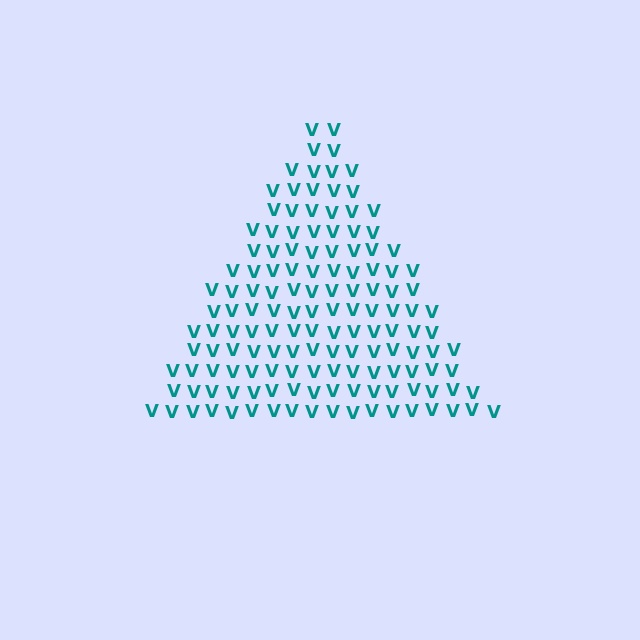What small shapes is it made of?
It is made of small letter V's.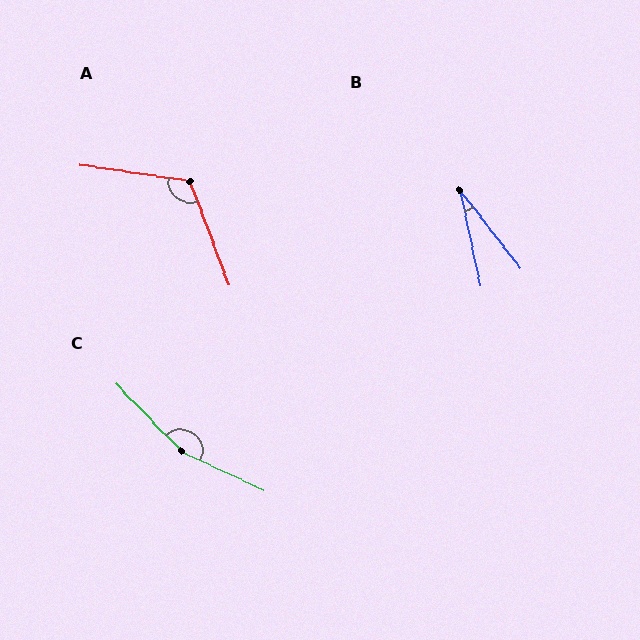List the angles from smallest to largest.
B (26°), A (119°), C (160°).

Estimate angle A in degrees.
Approximately 119 degrees.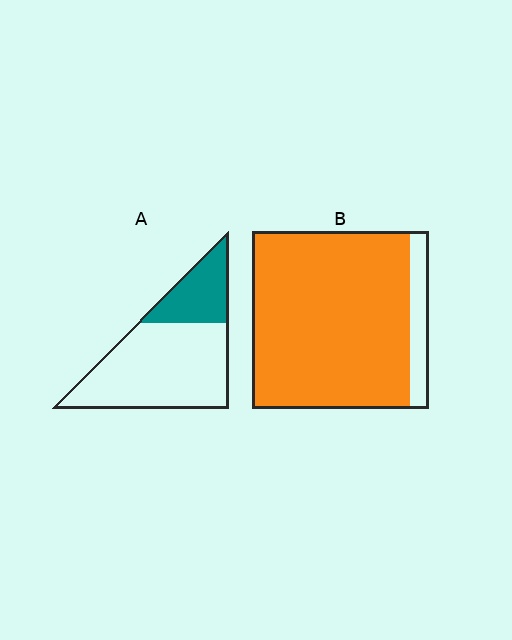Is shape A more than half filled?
No.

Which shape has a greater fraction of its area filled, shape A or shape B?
Shape B.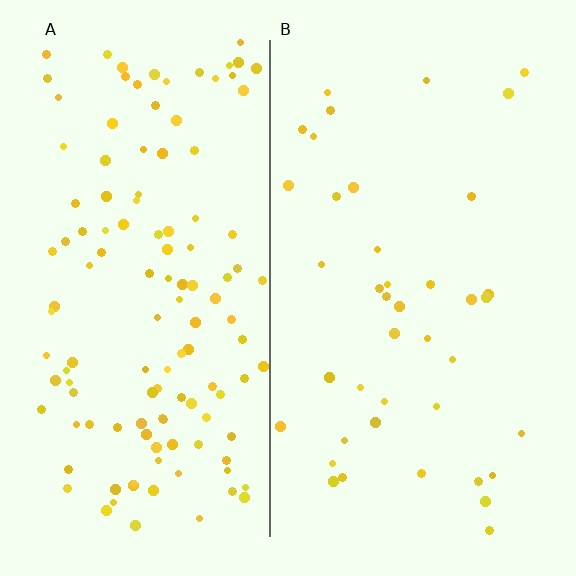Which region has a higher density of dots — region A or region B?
A (the left).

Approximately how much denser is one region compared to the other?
Approximately 3.1× — region A over region B.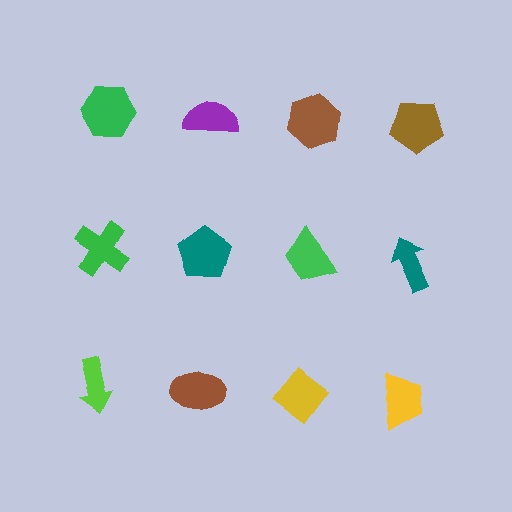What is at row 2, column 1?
A green cross.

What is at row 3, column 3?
A yellow diamond.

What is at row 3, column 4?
A yellow trapezoid.